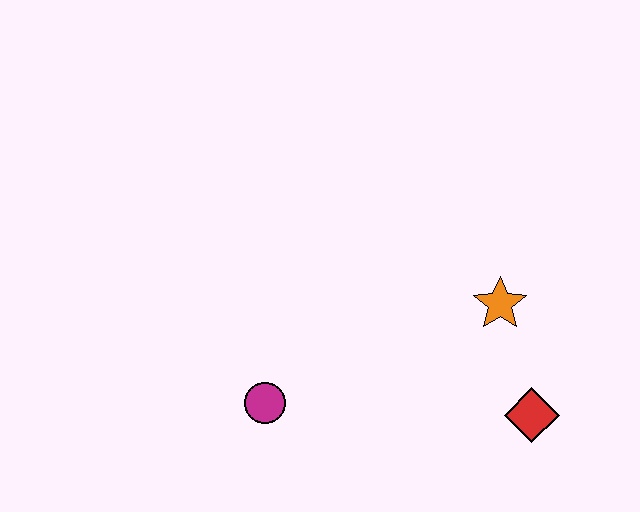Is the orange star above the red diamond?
Yes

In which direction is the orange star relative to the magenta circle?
The orange star is to the right of the magenta circle.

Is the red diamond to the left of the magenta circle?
No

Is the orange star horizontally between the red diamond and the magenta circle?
Yes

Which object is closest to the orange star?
The red diamond is closest to the orange star.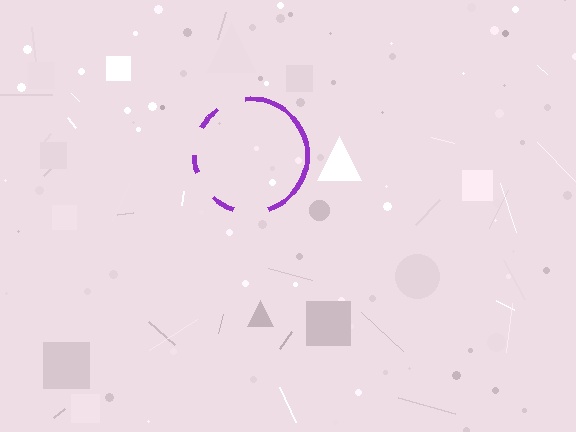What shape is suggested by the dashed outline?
The dashed outline suggests a circle.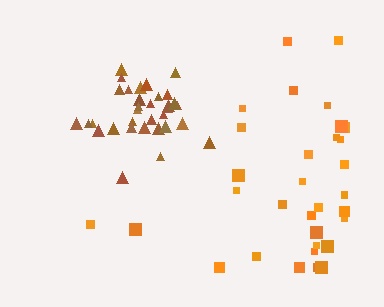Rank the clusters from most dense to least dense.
brown, orange.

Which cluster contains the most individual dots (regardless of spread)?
Brown (34).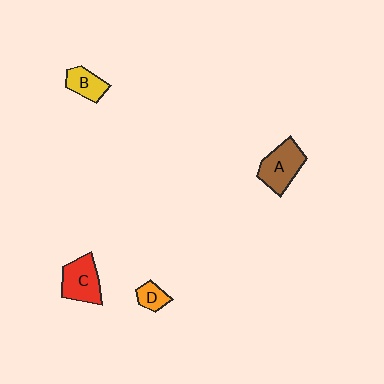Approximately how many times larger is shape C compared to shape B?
Approximately 1.5 times.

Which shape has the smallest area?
Shape D (orange).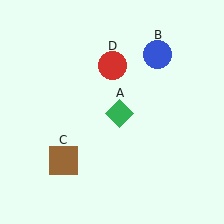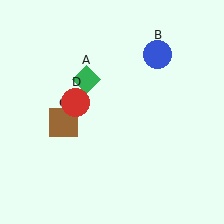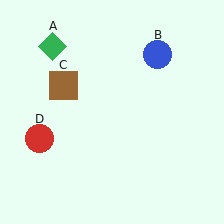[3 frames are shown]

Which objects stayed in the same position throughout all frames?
Blue circle (object B) remained stationary.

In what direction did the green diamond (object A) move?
The green diamond (object A) moved up and to the left.